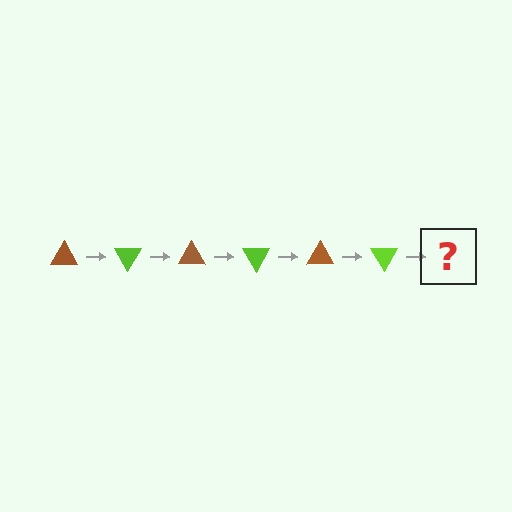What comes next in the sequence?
The next element should be a brown triangle, rotated 360 degrees from the start.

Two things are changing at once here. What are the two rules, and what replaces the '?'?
The two rules are that it rotates 60 degrees each step and the color cycles through brown and lime. The '?' should be a brown triangle, rotated 360 degrees from the start.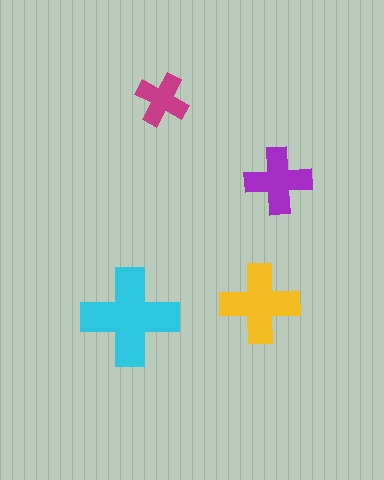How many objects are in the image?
There are 4 objects in the image.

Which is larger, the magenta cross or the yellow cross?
The yellow one.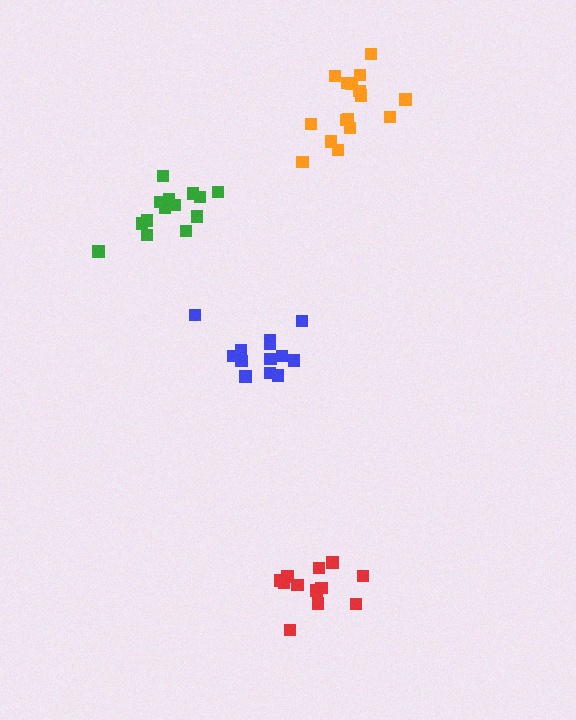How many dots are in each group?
Group 1: 13 dots, Group 2: 14 dots, Group 3: 16 dots, Group 4: 12 dots (55 total).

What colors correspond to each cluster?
The clusters are colored: blue, green, orange, red.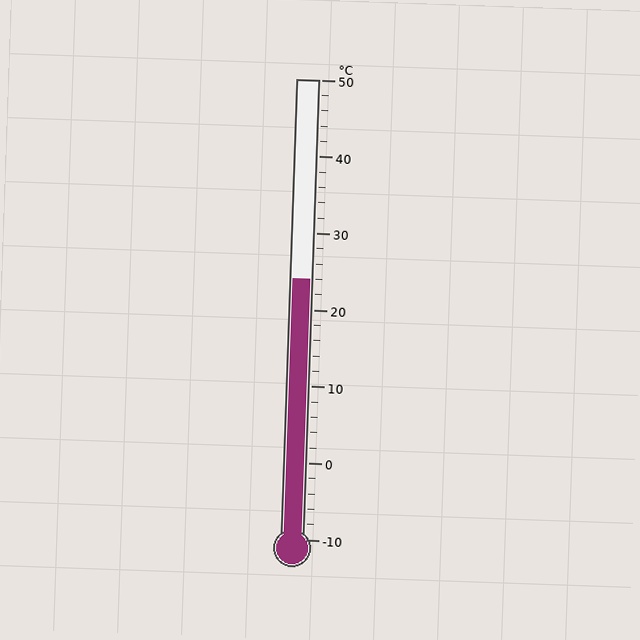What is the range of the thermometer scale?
The thermometer scale ranges from -10°C to 50°C.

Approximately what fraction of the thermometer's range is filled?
The thermometer is filled to approximately 55% of its range.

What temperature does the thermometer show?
The thermometer shows approximately 24°C.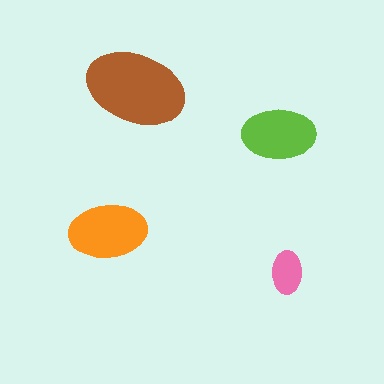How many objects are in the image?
There are 4 objects in the image.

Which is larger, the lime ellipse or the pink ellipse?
The lime one.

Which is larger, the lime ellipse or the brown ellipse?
The brown one.